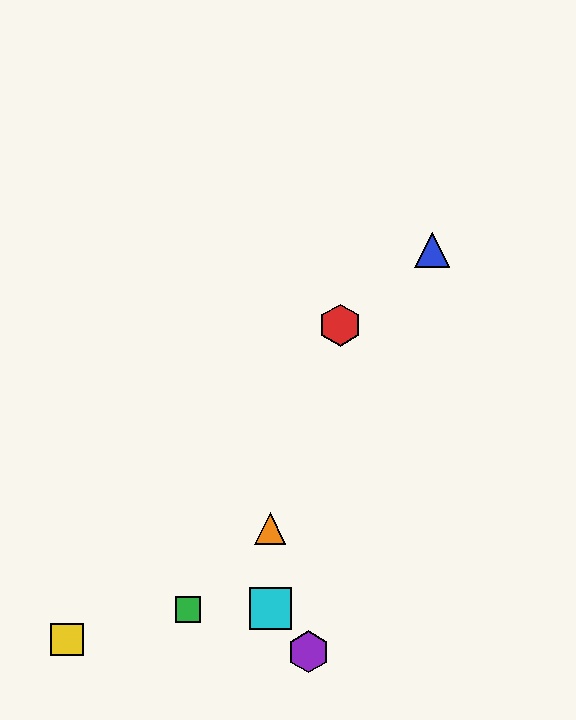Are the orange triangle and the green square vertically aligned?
No, the orange triangle is at x≈270 and the green square is at x≈188.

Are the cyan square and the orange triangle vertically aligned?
Yes, both are at x≈270.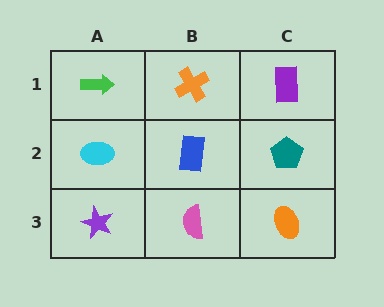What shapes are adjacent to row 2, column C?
A purple rectangle (row 1, column C), an orange ellipse (row 3, column C), a blue rectangle (row 2, column B).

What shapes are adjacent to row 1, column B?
A blue rectangle (row 2, column B), a green arrow (row 1, column A), a purple rectangle (row 1, column C).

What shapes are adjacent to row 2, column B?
An orange cross (row 1, column B), a pink semicircle (row 3, column B), a cyan ellipse (row 2, column A), a teal pentagon (row 2, column C).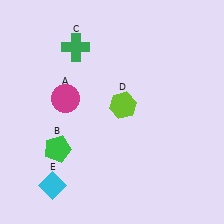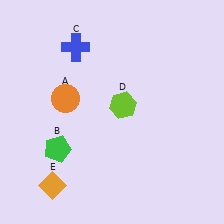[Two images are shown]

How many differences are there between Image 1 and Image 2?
There are 3 differences between the two images.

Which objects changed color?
A changed from magenta to orange. C changed from green to blue. E changed from cyan to orange.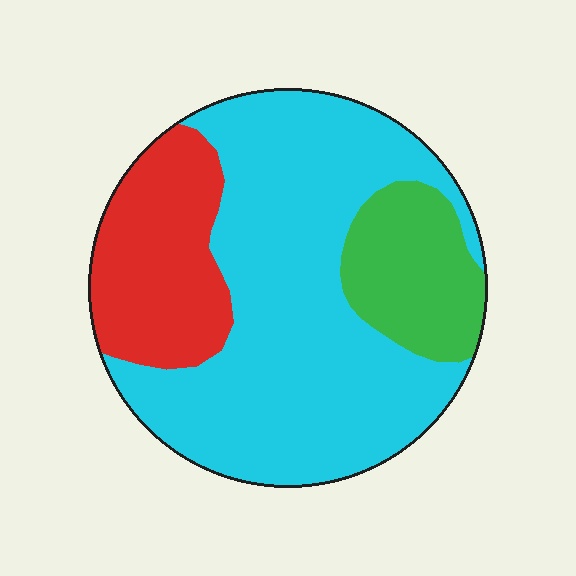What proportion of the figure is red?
Red takes up about one fifth (1/5) of the figure.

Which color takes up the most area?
Cyan, at roughly 65%.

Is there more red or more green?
Red.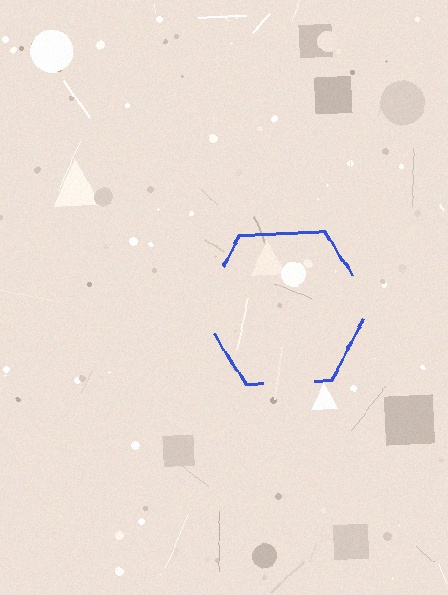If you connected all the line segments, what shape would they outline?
They would outline a hexagon.